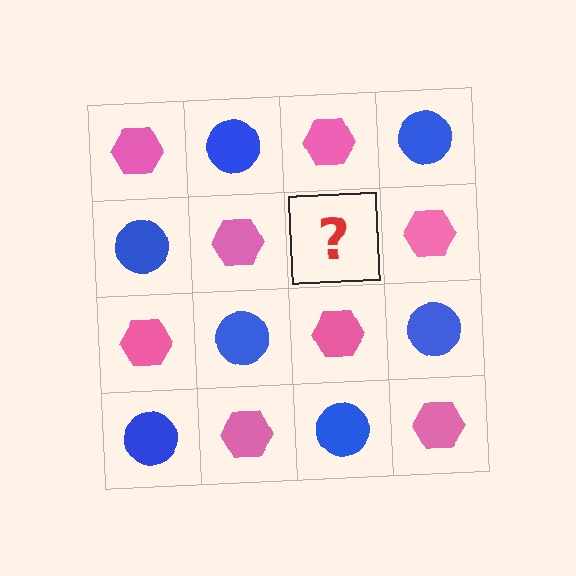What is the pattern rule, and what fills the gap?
The rule is that it alternates pink hexagon and blue circle in a checkerboard pattern. The gap should be filled with a blue circle.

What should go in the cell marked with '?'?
The missing cell should contain a blue circle.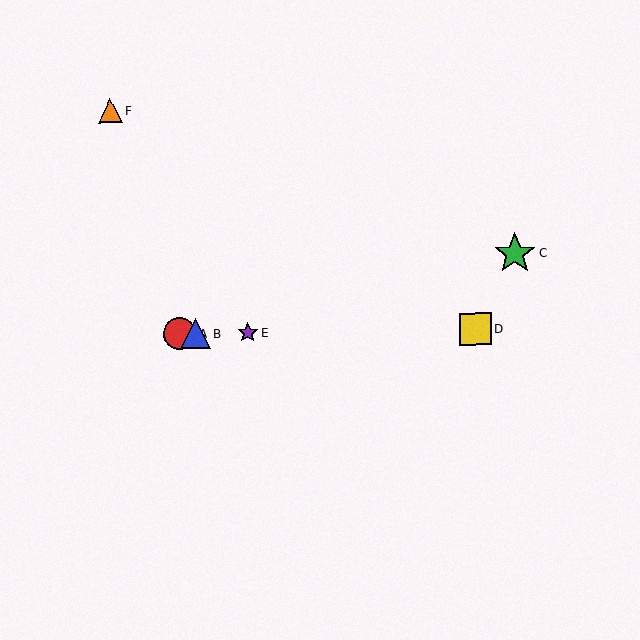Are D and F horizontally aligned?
No, D is at y≈329 and F is at y≈111.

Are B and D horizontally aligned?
Yes, both are at y≈334.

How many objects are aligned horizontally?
4 objects (A, B, D, E) are aligned horizontally.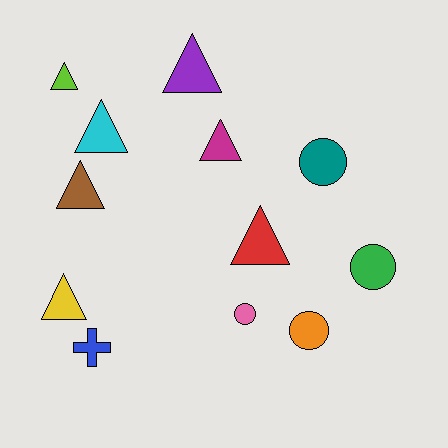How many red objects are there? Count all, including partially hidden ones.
There is 1 red object.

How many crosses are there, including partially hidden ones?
There is 1 cross.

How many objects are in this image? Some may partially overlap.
There are 12 objects.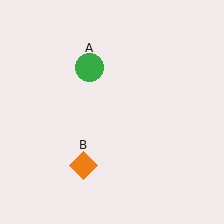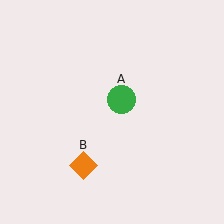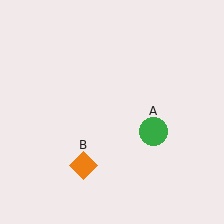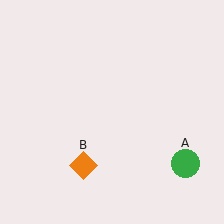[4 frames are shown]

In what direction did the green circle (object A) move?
The green circle (object A) moved down and to the right.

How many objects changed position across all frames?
1 object changed position: green circle (object A).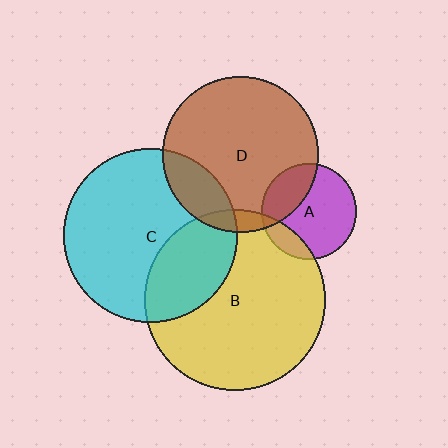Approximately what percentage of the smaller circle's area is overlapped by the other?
Approximately 15%.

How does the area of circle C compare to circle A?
Approximately 3.3 times.